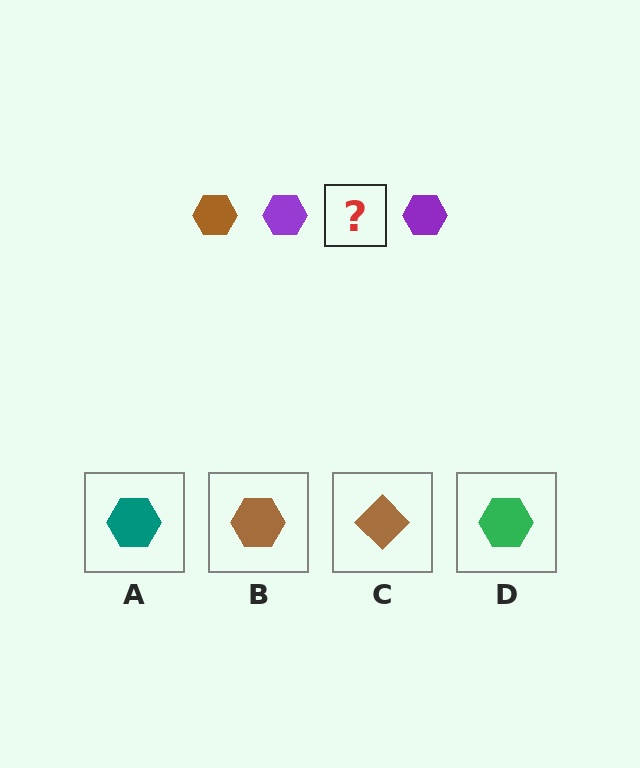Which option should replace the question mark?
Option B.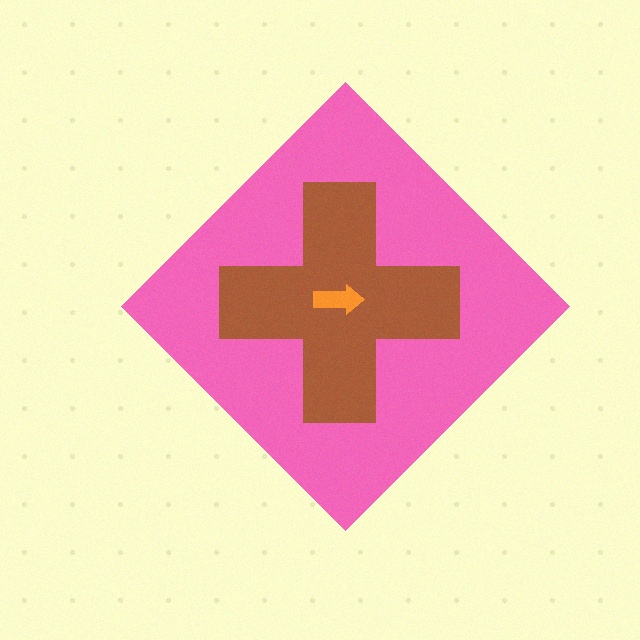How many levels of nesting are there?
3.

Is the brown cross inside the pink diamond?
Yes.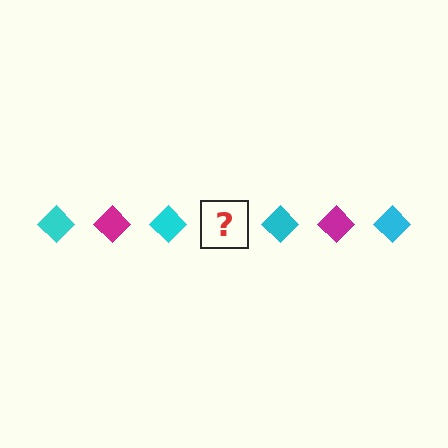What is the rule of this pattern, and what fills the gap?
The rule is that the pattern cycles through cyan, magenta diamonds. The gap should be filled with a magenta diamond.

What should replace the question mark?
The question mark should be replaced with a magenta diamond.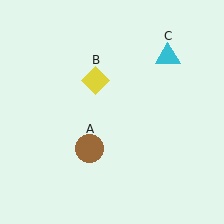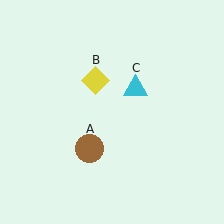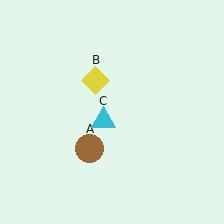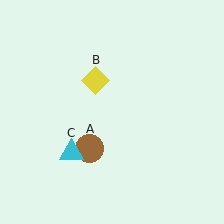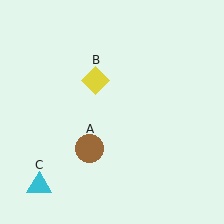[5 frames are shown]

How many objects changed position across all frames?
1 object changed position: cyan triangle (object C).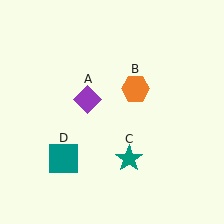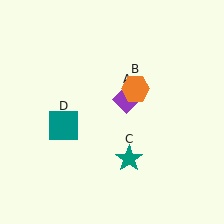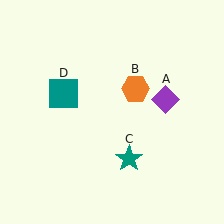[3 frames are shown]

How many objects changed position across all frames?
2 objects changed position: purple diamond (object A), teal square (object D).